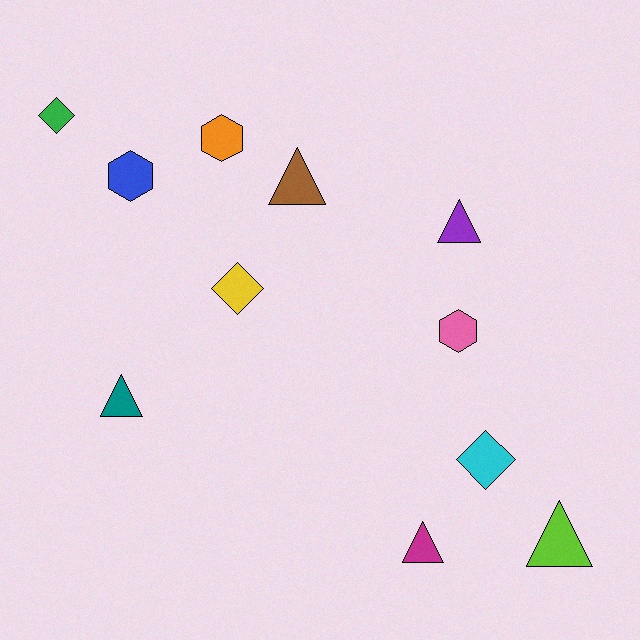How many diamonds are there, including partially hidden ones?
There are 3 diamonds.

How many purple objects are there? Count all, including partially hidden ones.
There is 1 purple object.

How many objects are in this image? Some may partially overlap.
There are 11 objects.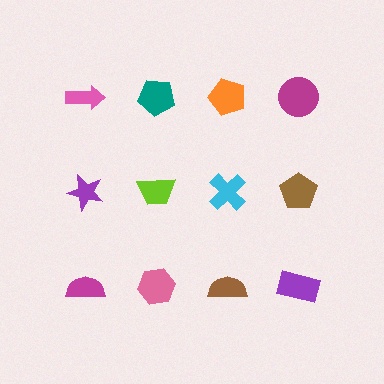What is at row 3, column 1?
A magenta semicircle.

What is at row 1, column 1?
A pink arrow.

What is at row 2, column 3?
A cyan cross.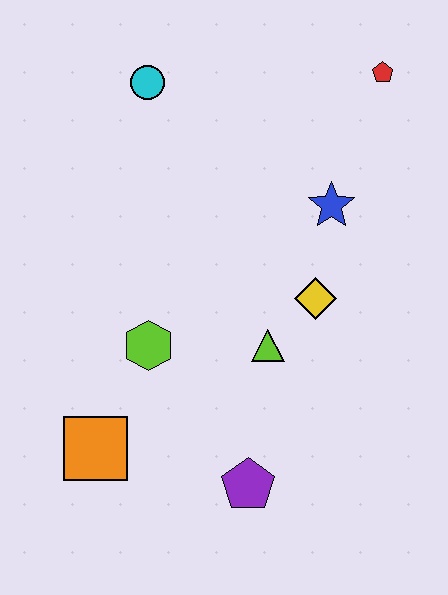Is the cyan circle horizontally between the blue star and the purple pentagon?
No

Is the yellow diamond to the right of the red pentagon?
No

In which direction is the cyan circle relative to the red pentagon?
The cyan circle is to the left of the red pentagon.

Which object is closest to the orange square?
The lime hexagon is closest to the orange square.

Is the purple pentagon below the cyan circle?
Yes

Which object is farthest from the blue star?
The orange square is farthest from the blue star.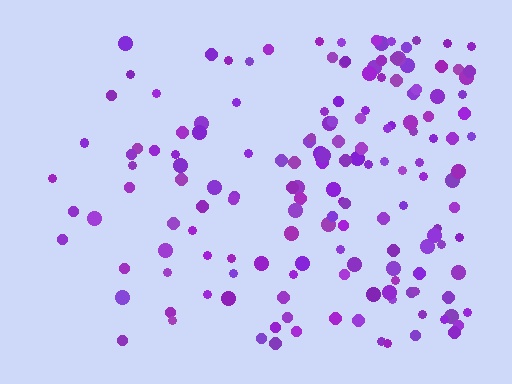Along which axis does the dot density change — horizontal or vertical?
Horizontal.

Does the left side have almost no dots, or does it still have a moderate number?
Still a moderate number, just noticeably fewer than the right.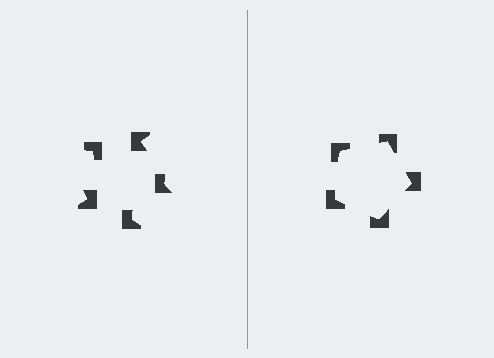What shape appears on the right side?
An illusory pentagon.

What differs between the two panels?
The notched squares are positioned identically on both sides; only the wedge orientations differ. On the right they align to a pentagon; on the left they are misaligned.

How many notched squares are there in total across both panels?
10 — 5 on each side.